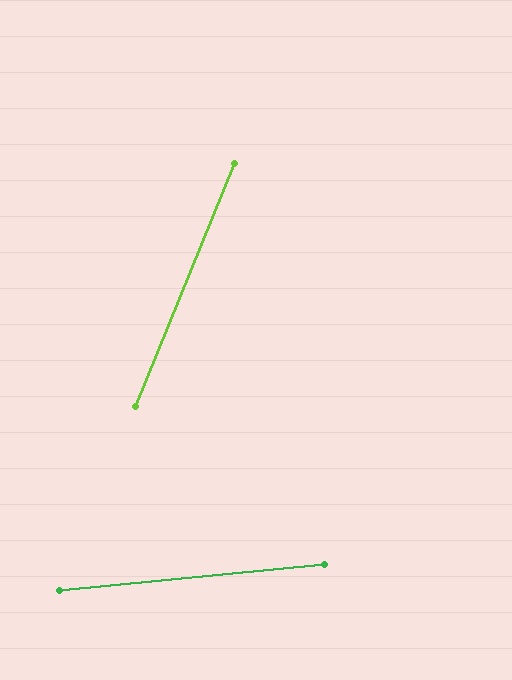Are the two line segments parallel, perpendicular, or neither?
Neither parallel nor perpendicular — they differ by about 62°.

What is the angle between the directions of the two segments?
Approximately 62 degrees.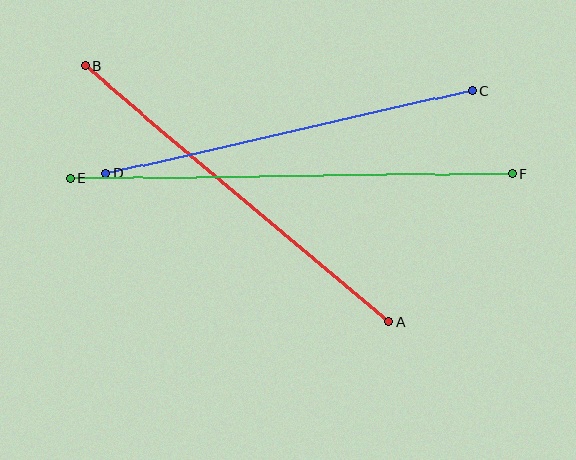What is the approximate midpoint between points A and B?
The midpoint is at approximately (237, 194) pixels.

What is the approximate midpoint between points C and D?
The midpoint is at approximately (289, 132) pixels.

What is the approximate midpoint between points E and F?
The midpoint is at approximately (292, 176) pixels.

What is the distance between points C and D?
The distance is approximately 376 pixels.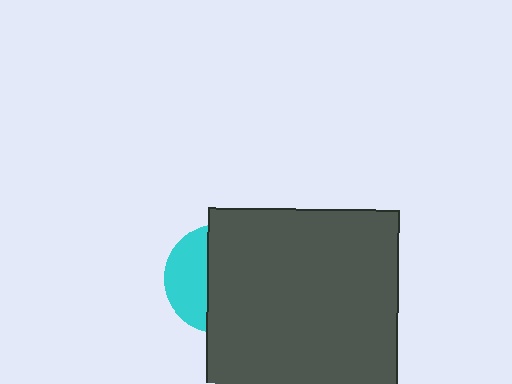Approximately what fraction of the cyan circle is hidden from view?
Roughly 64% of the cyan circle is hidden behind the dark gray rectangle.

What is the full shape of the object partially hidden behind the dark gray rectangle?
The partially hidden object is a cyan circle.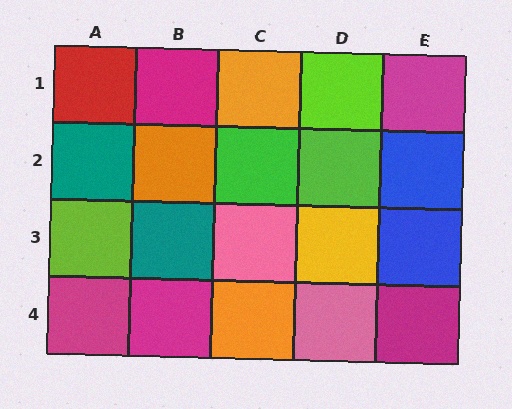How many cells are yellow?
1 cell is yellow.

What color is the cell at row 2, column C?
Green.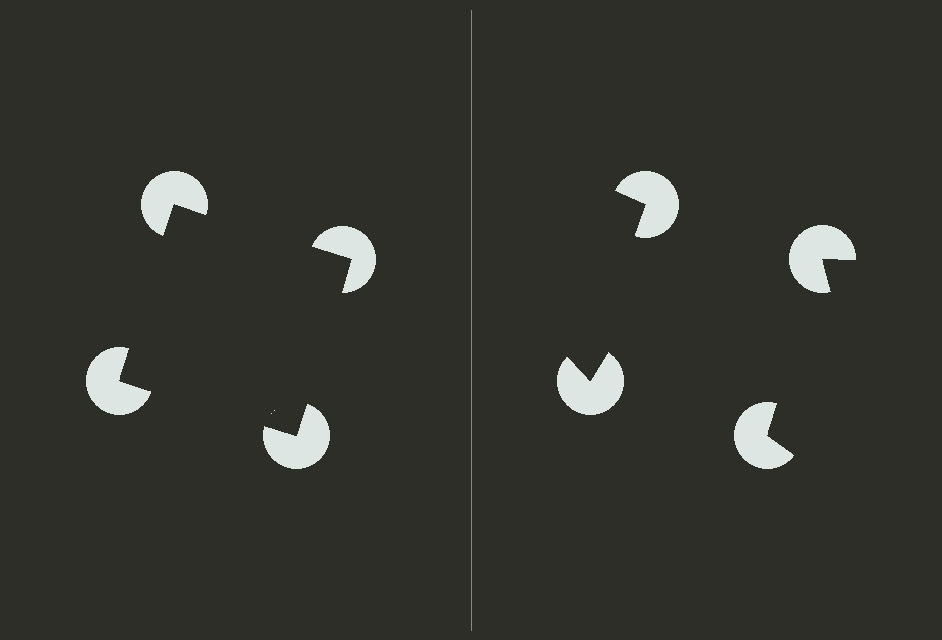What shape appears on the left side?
An illusory square.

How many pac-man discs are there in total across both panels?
8 — 4 on each side.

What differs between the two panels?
The pac-man discs are positioned identically on both sides; only the wedge orientations differ. On the left they align to a square; on the right they are misaligned.